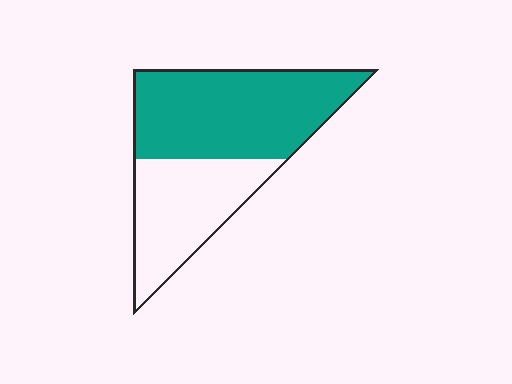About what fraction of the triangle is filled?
About three fifths (3/5).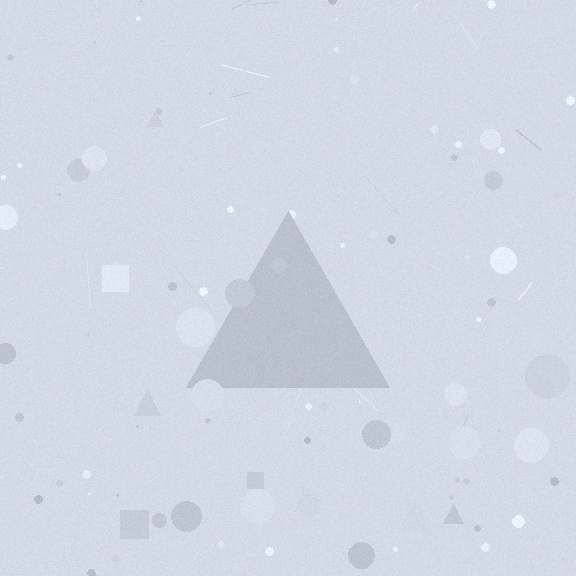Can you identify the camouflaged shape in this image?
The camouflaged shape is a triangle.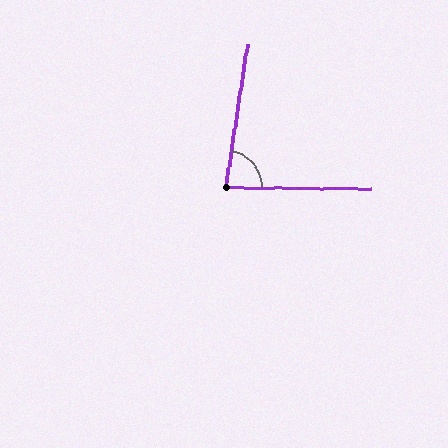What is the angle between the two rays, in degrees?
Approximately 82 degrees.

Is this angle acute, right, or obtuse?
It is acute.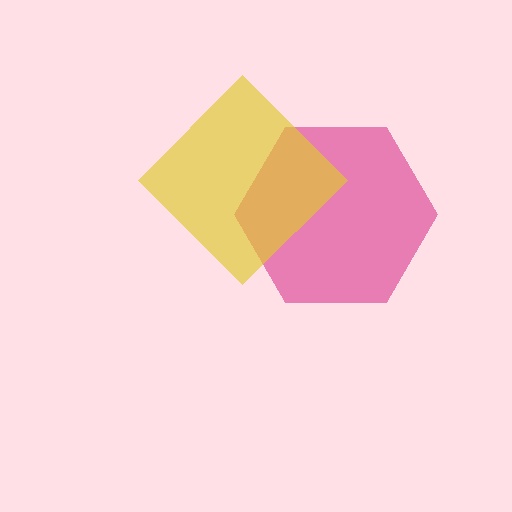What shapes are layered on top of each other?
The layered shapes are: a magenta hexagon, a yellow diamond.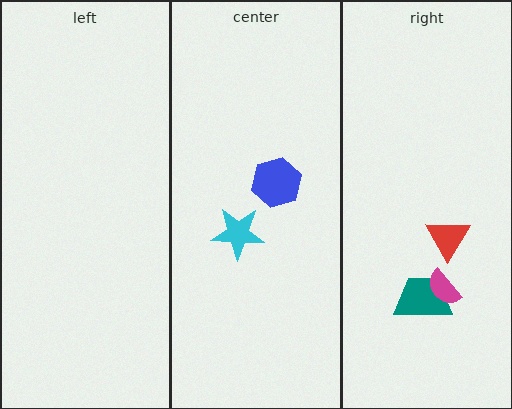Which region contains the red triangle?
The right region.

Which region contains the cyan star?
The center region.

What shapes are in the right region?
The red triangle, the teal trapezoid, the magenta semicircle.